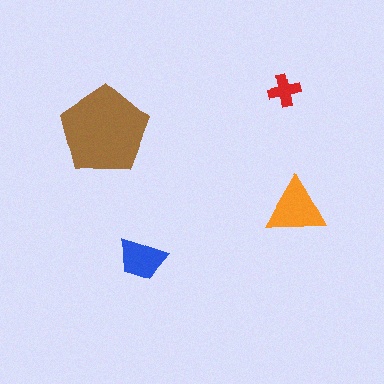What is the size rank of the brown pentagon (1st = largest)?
1st.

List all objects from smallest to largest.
The red cross, the blue trapezoid, the orange triangle, the brown pentagon.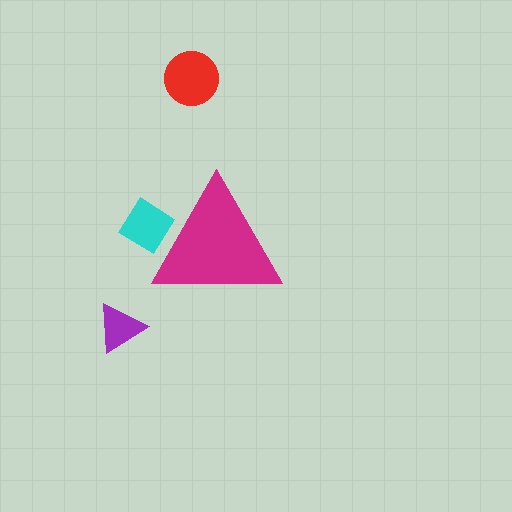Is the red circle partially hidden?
No, the red circle is fully visible.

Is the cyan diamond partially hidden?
Yes, the cyan diamond is partially hidden behind the magenta triangle.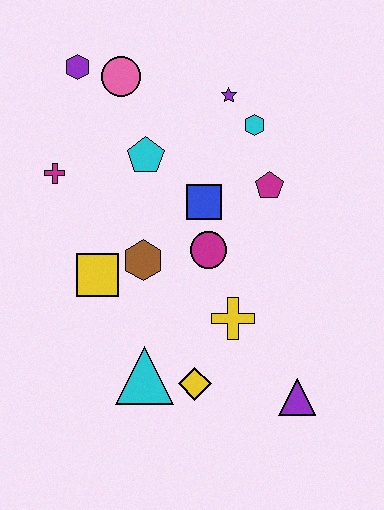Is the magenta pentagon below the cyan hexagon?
Yes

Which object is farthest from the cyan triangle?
The purple hexagon is farthest from the cyan triangle.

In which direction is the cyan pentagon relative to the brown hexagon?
The cyan pentagon is above the brown hexagon.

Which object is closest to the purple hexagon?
The pink circle is closest to the purple hexagon.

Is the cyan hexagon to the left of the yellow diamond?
No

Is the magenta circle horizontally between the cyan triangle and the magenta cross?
No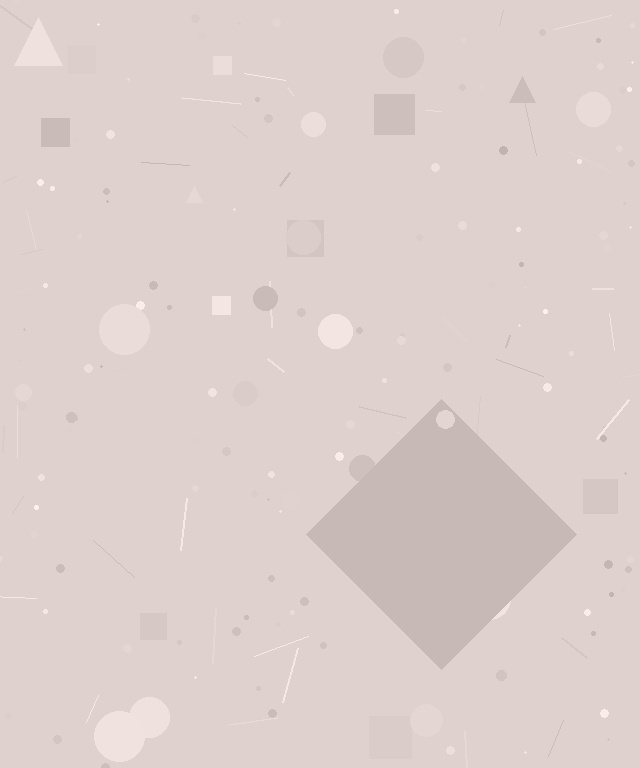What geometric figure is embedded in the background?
A diamond is embedded in the background.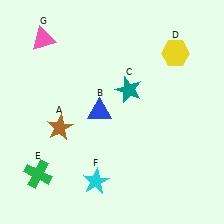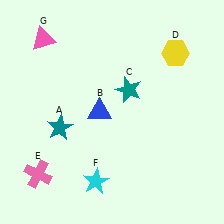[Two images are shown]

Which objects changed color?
A changed from brown to teal. E changed from green to pink.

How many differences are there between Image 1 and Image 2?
There are 2 differences between the two images.